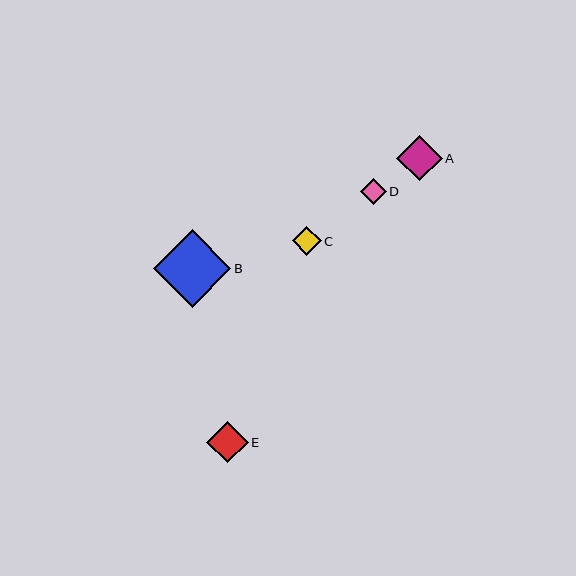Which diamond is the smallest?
Diamond D is the smallest with a size of approximately 26 pixels.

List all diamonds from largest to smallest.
From largest to smallest: B, A, E, C, D.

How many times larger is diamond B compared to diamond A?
Diamond B is approximately 1.7 times the size of diamond A.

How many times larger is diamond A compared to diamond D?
Diamond A is approximately 1.8 times the size of diamond D.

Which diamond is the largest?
Diamond B is the largest with a size of approximately 78 pixels.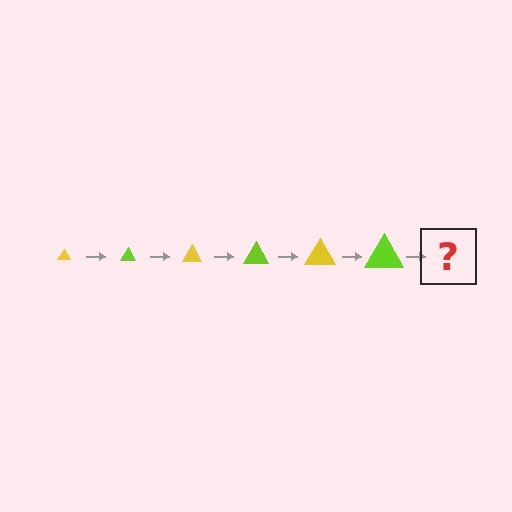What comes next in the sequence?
The next element should be a yellow triangle, larger than the previous one.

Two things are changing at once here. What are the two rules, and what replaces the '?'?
The two rules are that the triangle grows larger each step and the color cycles through yellow and lime. The '?' should be a yellow triangle, larger than the previous one.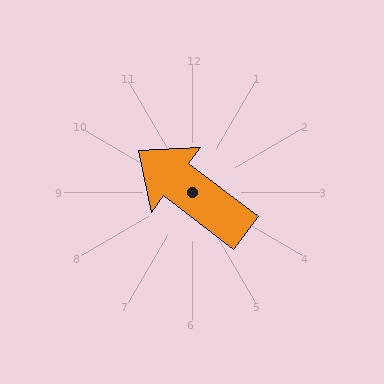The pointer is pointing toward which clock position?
Roughly 10 o'clock.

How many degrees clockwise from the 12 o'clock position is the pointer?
Approximately 307 degrees.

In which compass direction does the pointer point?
Northwest.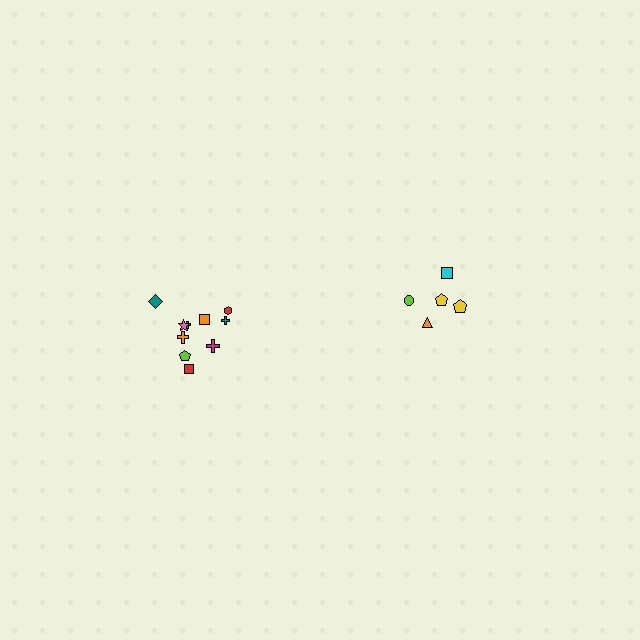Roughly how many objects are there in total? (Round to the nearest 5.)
Roughly 15 objects in total.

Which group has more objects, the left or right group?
The left group.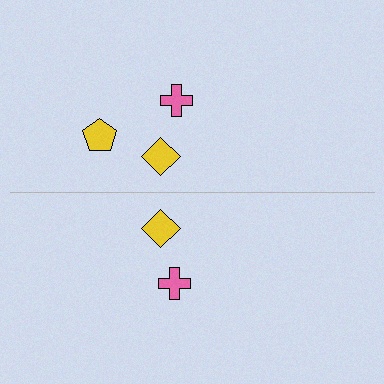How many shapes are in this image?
There are 5 shapes in this image.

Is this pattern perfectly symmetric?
No, the pattern is not perfectly symmetric. A yellow pentagon is missing from the bottom side.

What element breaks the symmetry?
A yellow pentagon is missing from the bottom side.